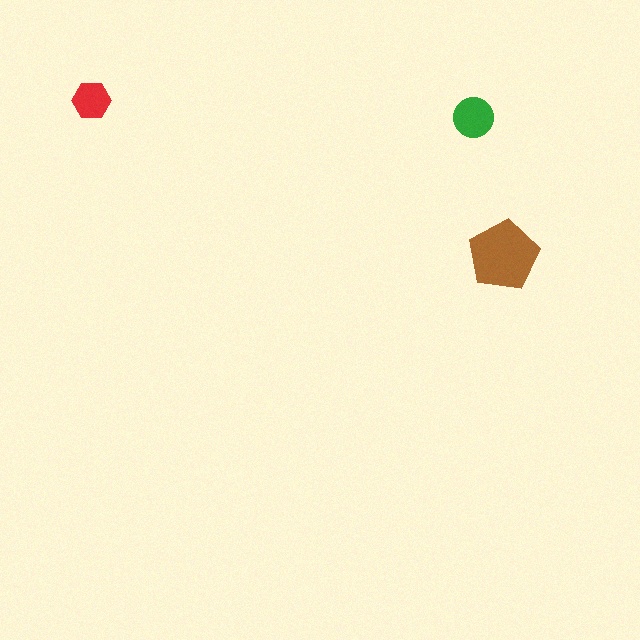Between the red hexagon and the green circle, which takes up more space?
The green circle.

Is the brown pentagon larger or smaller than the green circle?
Larger.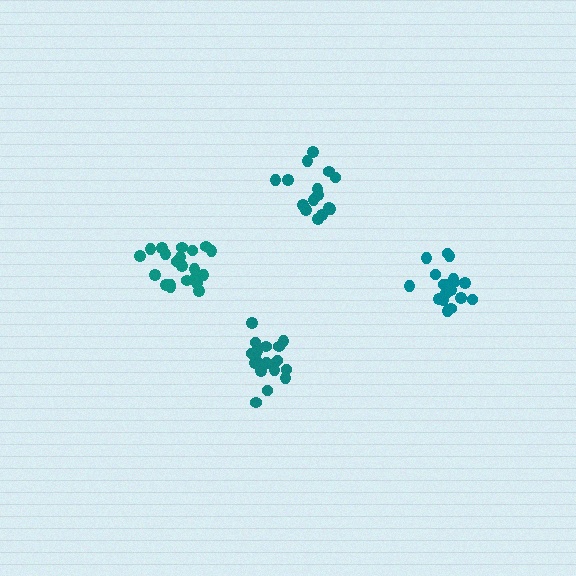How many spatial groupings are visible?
There are 4 spatial groupings.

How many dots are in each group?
Group 1: 18 dots, Group 2: 19 dots, Group 3: 21 dots, Group 4: 15 dots (73 total).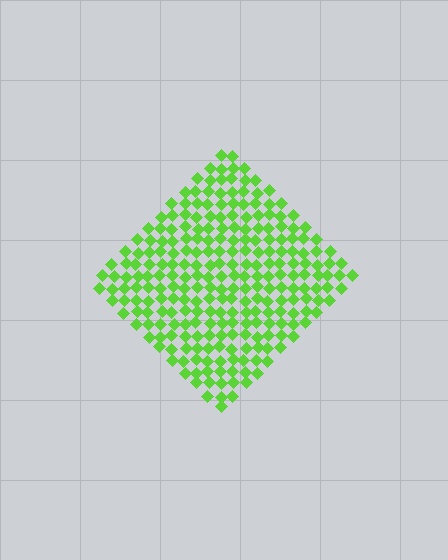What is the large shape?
The large shape is a diamond.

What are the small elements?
The small elements are diamonds.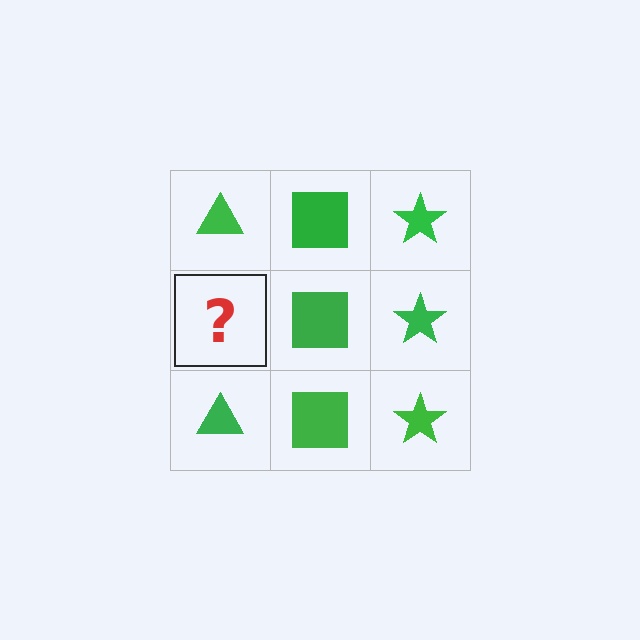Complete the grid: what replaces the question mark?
The question mark should be replaced with a green triangle.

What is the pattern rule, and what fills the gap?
The rule is that each column has a consistent shape. The gap should be filled with a green triangle.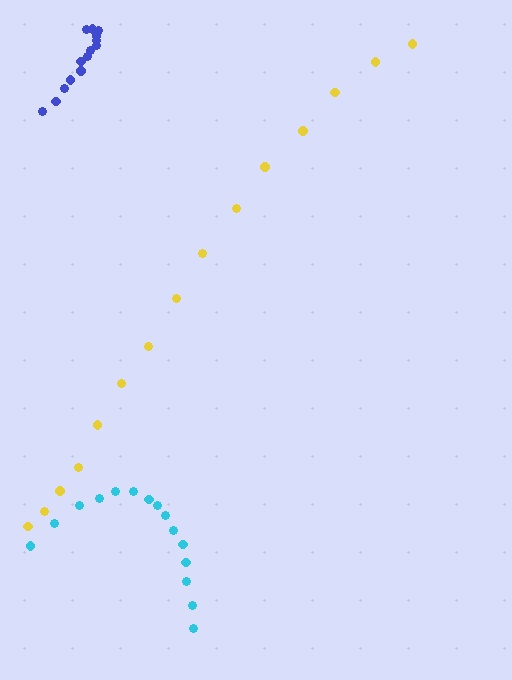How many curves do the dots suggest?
There are 3 distinct paths.